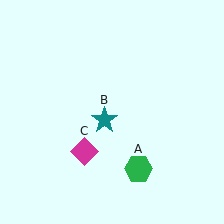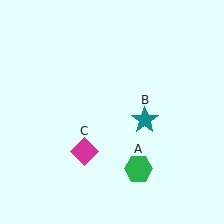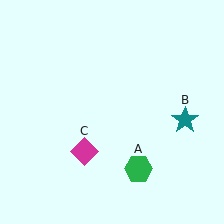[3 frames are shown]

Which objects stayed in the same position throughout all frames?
Green hexagon (object A) and magenta diamond (object C) remained stationary.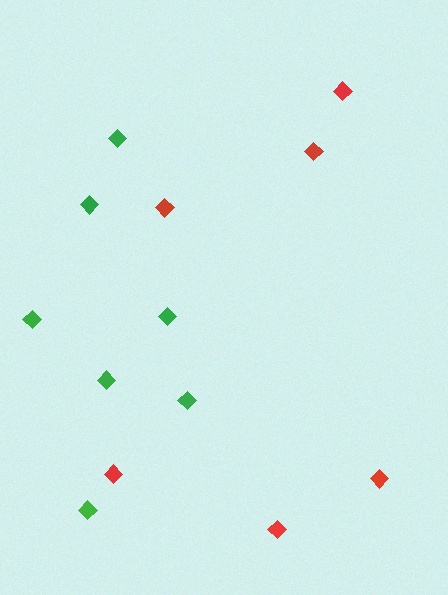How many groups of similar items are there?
There are 2 groups: one group of green diamonds (7) and one group of red diamonds (6).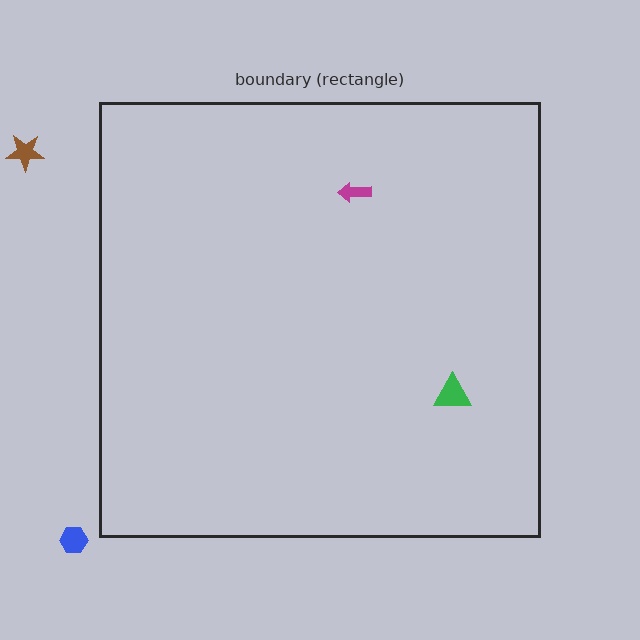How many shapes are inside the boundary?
2 inside, 2 outside.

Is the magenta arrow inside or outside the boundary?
Inside.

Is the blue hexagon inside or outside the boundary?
Outside.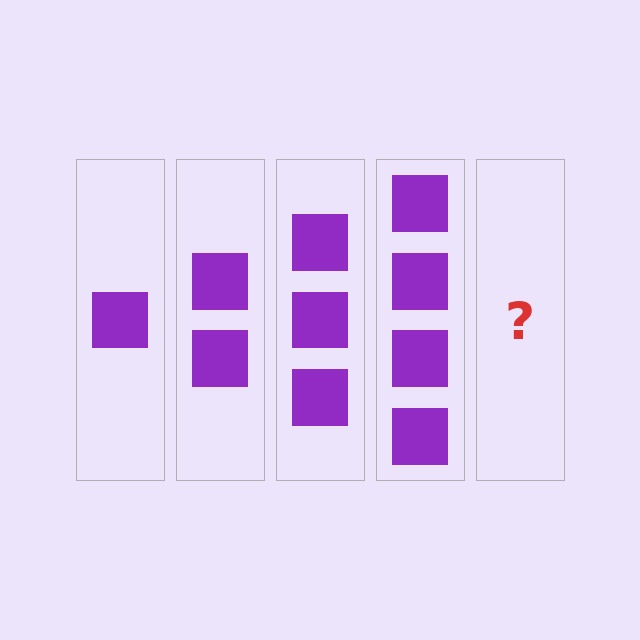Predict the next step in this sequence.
The next step is 5 squares.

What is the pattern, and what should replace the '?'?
The pattern is that each step adds one more square. The '?' should be 5 squares.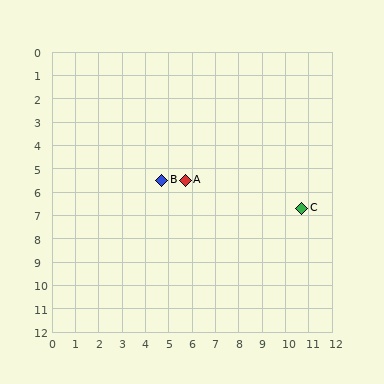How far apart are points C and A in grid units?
Points C and A are about 5.1 grid units apart.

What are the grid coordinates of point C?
Point C is at approximately (10.7, 6.7).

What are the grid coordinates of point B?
Point B is at approximately (4.7, 5.5).